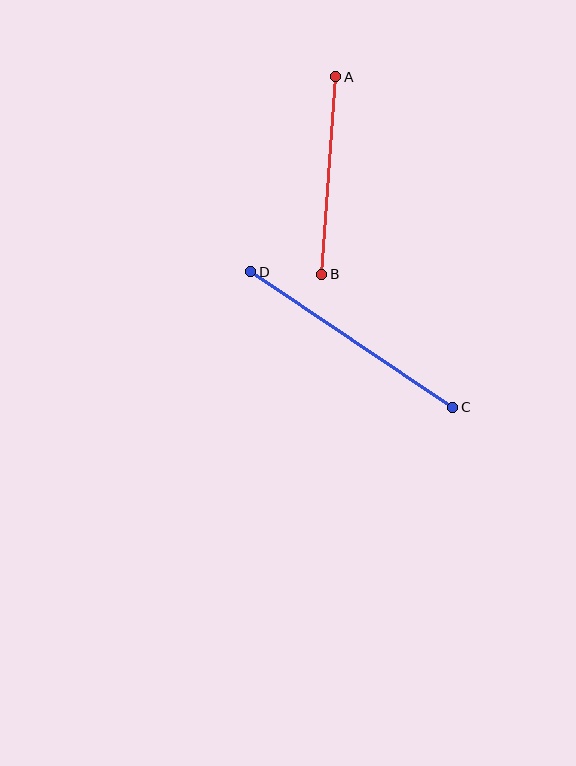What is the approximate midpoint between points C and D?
The midpoint is at approximately (352, 339) pixels.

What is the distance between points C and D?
The distance is approximately 243 pixels.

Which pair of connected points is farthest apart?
Points C and D are farthest apart.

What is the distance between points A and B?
The distance is approximately 198 pixels.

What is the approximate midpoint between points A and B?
The midpoint is at approximately (329, 175) pixels.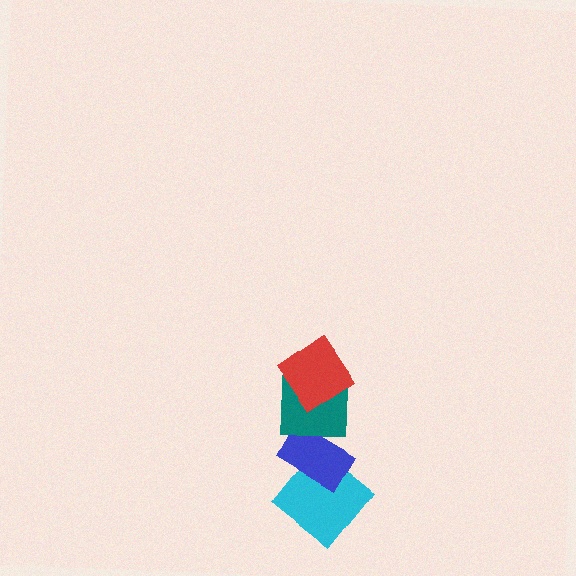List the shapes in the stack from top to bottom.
From top to bottom: the red diamond, the teal square, the blue rectangle, the cyan diamond.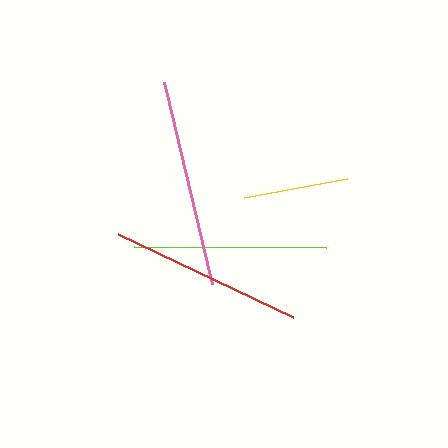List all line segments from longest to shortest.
From longest to shortest: pink, red, lime, yellow.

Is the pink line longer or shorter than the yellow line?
The pink line is longer than the yellow line.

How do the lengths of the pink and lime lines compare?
The pink and lime lines are approximately the same length.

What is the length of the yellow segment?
The yellow segment is approximately 105 pixels long.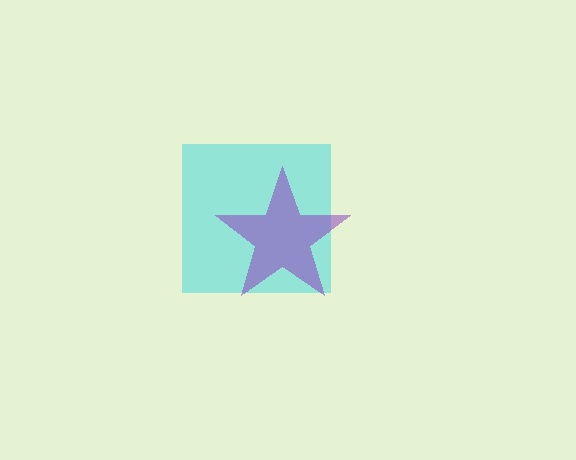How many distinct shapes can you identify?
There are 2 distinct shapes: a cyan square, a purple star.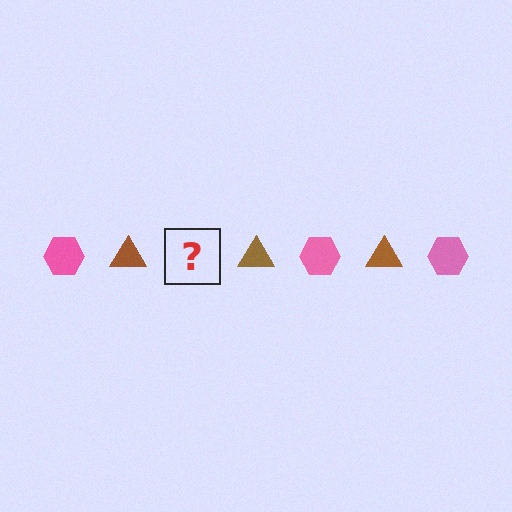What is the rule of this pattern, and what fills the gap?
The rule is that the pattern alternates between pink hexagon and brown triangle. The gap should be filled with a pink hexagon.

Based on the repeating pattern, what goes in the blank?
The blank should be a pink hexagon.